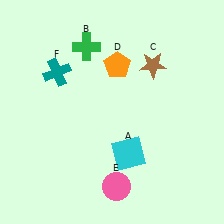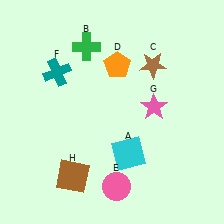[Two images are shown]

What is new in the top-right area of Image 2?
A pink star (G) was added in the top-right area of Image 2.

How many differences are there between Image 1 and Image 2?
There are 2 differences between the two images.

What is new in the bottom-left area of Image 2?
A brown square (H) was added in the bottom-left area of Image 2.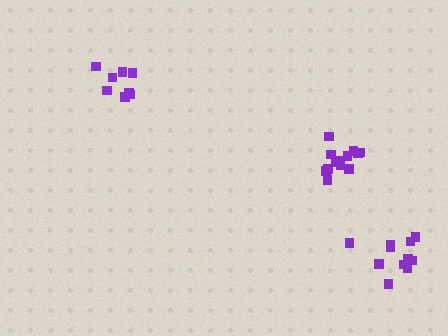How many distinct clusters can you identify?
There are 3 distinct clusters.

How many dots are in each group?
Group 1: 11 dots, Group 2: 8 dots, Group 3: 14 dots (33 total).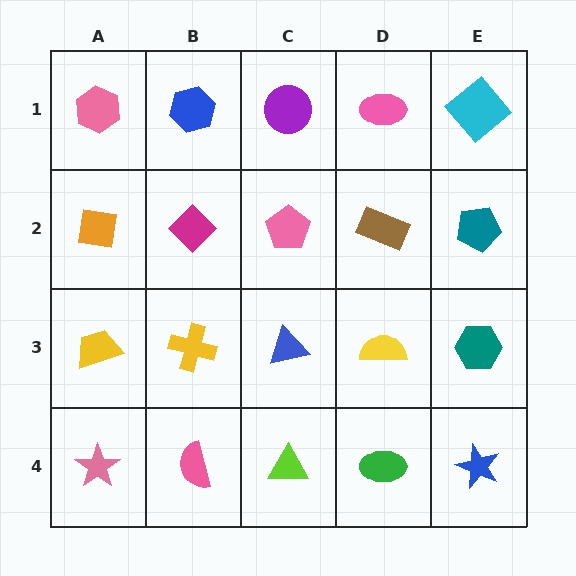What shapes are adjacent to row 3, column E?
A teal pentagon (row 2, column E), a blue star (row 4, column E), a yellow semicircle (row 3, column D).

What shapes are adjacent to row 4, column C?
A blue triangle (row 3, column C), a pink semicircle (row 4, column B), a green ellipse (row 4, column D).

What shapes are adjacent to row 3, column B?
A magenta diamond (row 2, column B), a pink semicircle (row 4, column B), a yellow trapezoid (row 3, column A), a blue triangle (row 3, column C).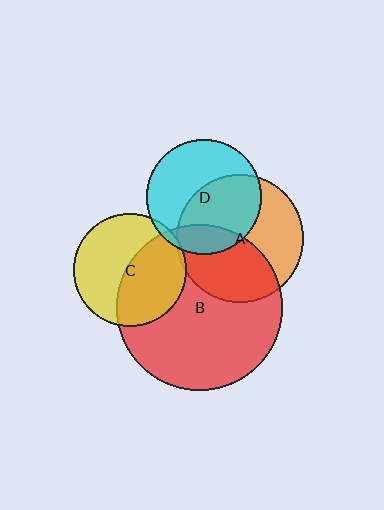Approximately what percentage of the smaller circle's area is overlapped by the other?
Approximately 5%.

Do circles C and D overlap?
Yes.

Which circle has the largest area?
Circle B (red).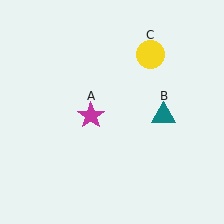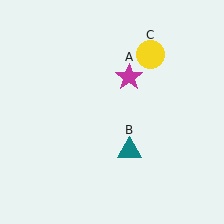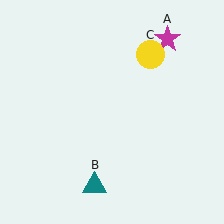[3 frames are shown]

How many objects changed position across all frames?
2 objects changed position: magenta star (object A), teal triangle (object B).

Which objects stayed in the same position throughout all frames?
Yellow circle (object C) remained stationary.